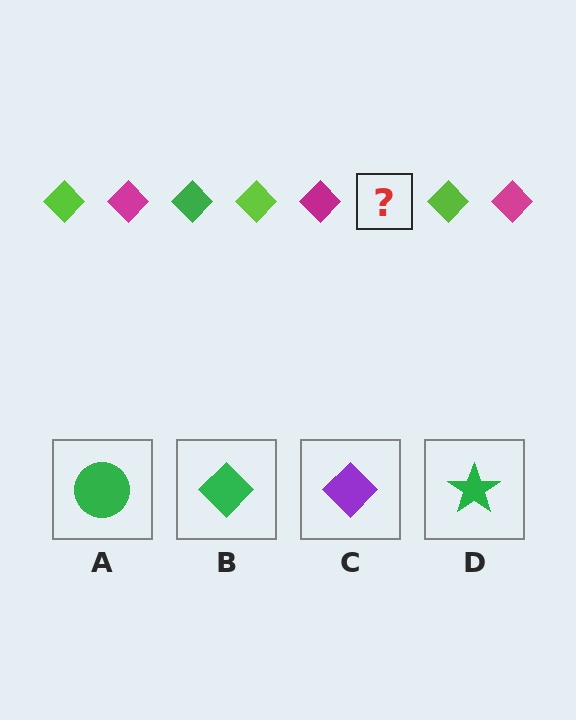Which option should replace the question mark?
Option B.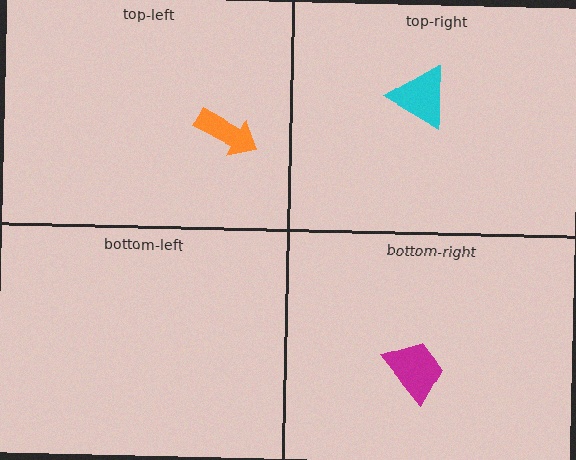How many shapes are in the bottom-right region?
1.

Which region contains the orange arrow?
The top-left region.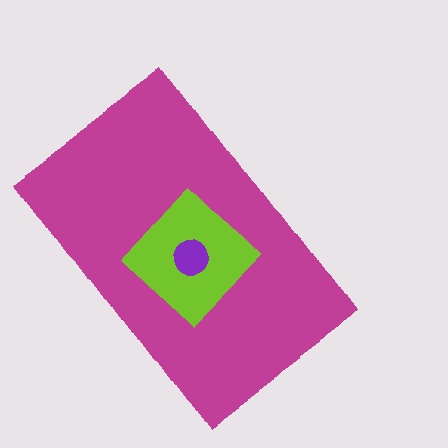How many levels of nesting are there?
3.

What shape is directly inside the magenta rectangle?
The lime diamond.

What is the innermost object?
The purple circle.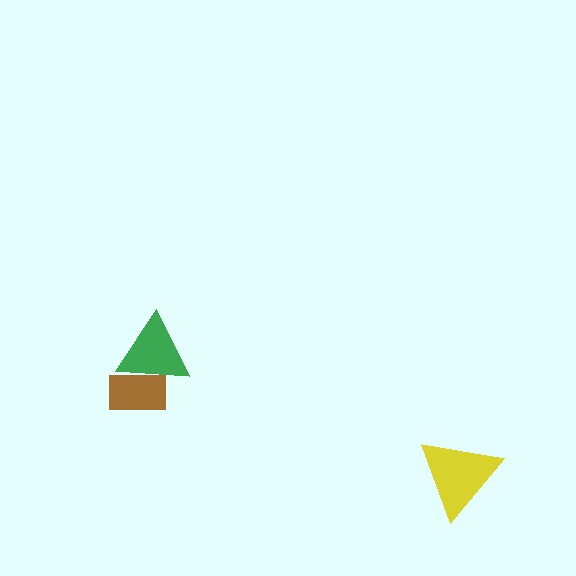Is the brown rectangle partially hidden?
Yes, it is partially covered by another shape.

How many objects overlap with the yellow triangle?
0 objects overlap with the yellow triangle.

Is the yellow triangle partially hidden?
No, no other shape covers it.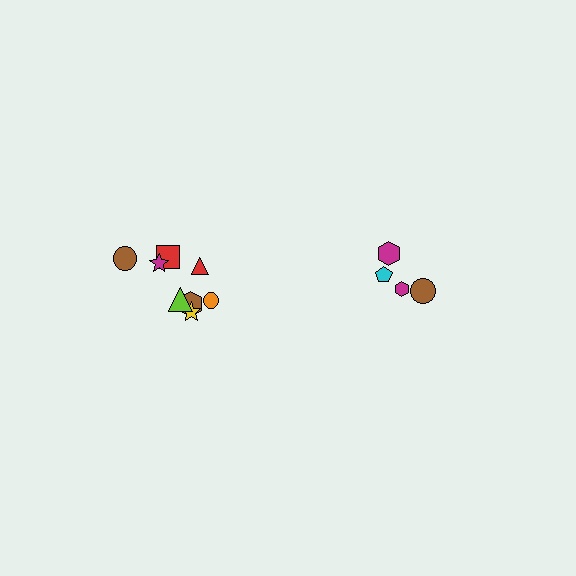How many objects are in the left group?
There are 8 objects.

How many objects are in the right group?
There are 5 objects.